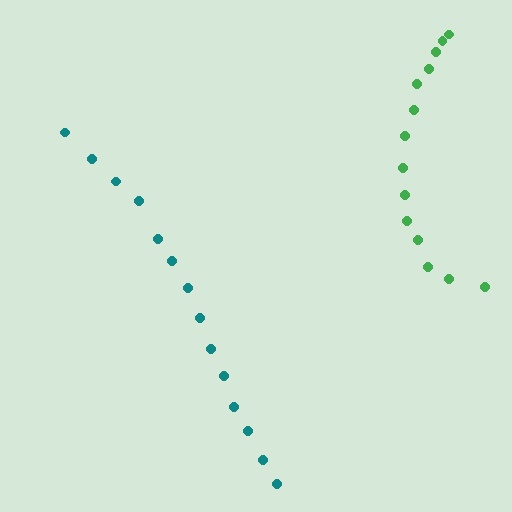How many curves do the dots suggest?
There are 2 distinct paths.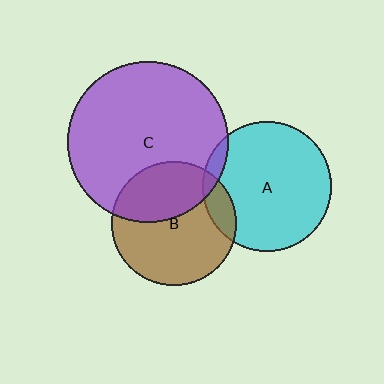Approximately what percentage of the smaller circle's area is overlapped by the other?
Approximately 10%.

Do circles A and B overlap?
Yes.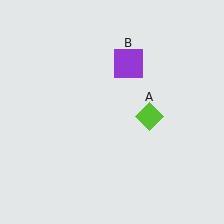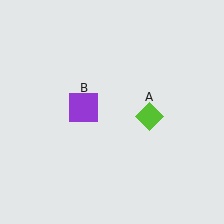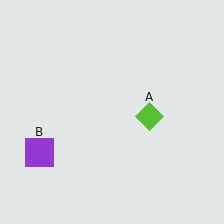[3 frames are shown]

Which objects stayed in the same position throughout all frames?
Lime diamond (object A) remained stationary.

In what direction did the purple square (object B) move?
The purple square (object B) moved down and to the left.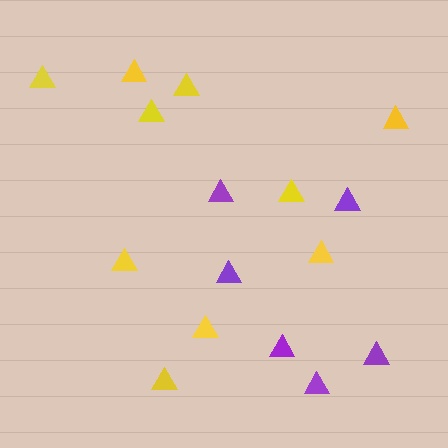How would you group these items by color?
There are 2 groups: one group of purple triangles (6) and one group of yellow triangles (10).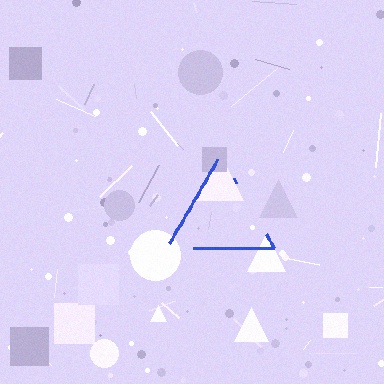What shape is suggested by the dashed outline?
The dashed outline suggests a triangle.